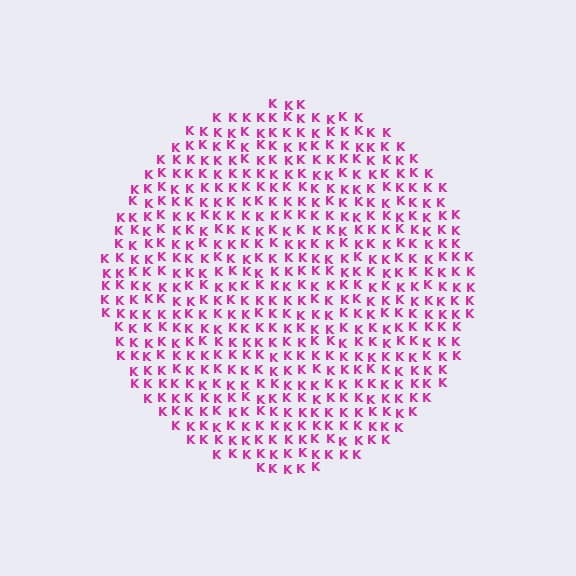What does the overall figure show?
The overall figure shows a circle.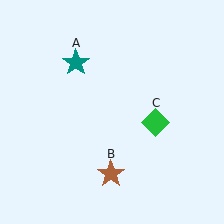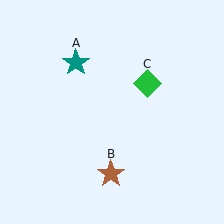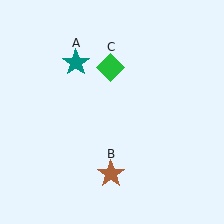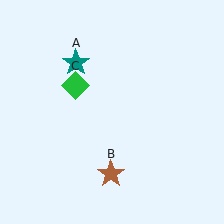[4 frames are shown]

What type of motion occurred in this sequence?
The green diamond (object C) rotated counterclockwise around the center of the scene.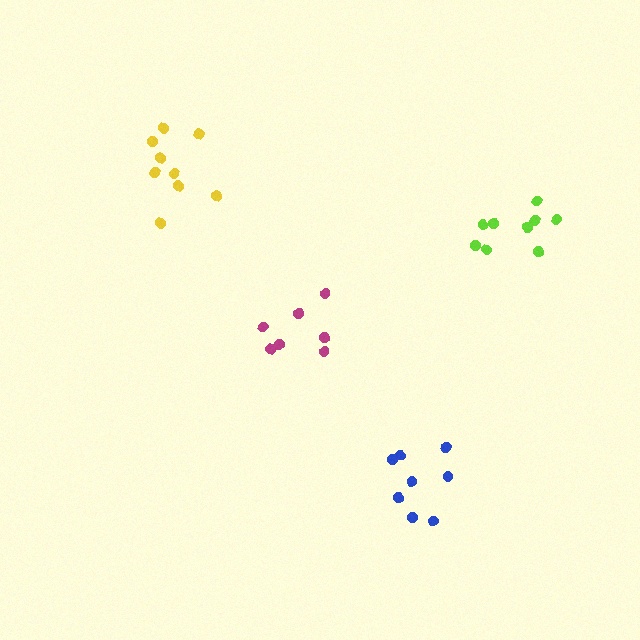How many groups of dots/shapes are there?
There are 4 groups.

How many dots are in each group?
Group 1: 7 dots, Group 2: 9 dots, Group 3: 8 dots, Group 4: 9 dots (33 total).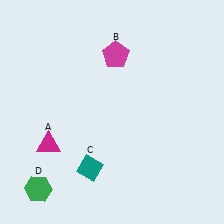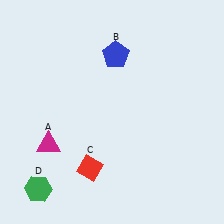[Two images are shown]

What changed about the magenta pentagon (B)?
In Image 1, B is magenta. In Image 2, it changed to blue.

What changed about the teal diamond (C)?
In Image 1, C is teal. In Image 2, it changed to red.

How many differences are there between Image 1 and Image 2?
There are 2 differences between the two images.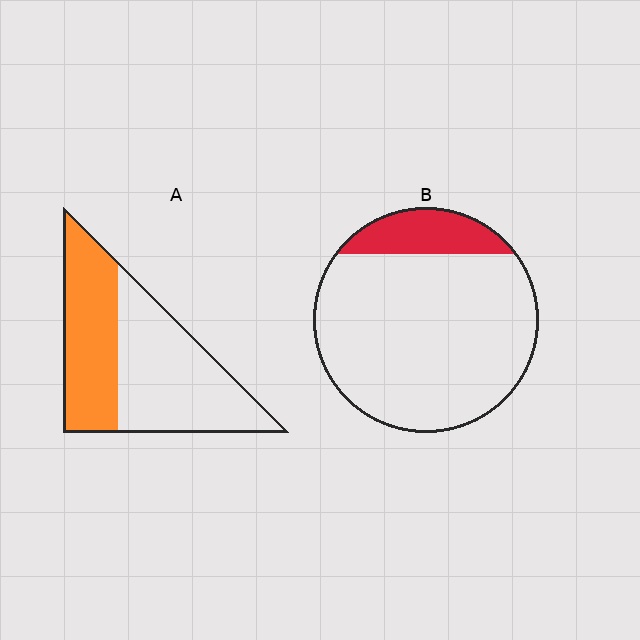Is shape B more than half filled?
No.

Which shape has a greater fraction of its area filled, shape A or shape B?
Shape A.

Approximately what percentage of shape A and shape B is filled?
A is approximately 45% and B is approximately 15%.